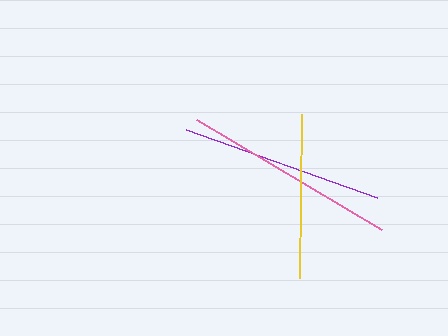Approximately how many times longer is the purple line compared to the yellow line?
The purple line is approximately 1.2 times the length of the yellow line.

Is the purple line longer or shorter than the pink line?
The pink line is longer than the purple line.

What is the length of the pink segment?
The pink segment is approximately 215 pixels long.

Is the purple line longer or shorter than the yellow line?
The purple line is longer than the yellow line.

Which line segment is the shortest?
The yellow line is the shortest at approximately 164 pixels.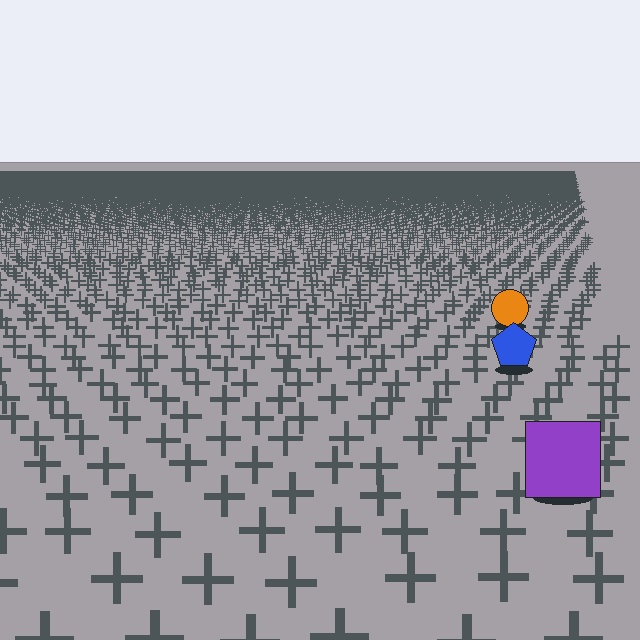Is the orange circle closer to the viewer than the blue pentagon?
No. The blue pentagon is closer — you can tell from the texture gradient: the ground texture is coarser near it.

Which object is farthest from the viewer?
The orange circle is farthest from the viewer. It appears smaller and the ground texture around it is denser.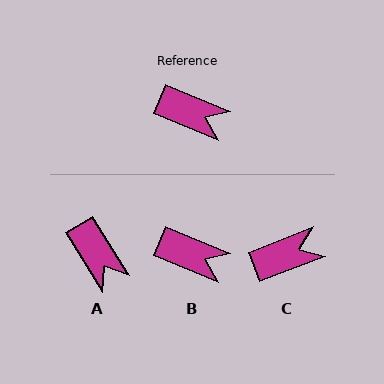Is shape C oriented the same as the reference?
No, it is off by about 44 degrees.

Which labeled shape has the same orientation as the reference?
B.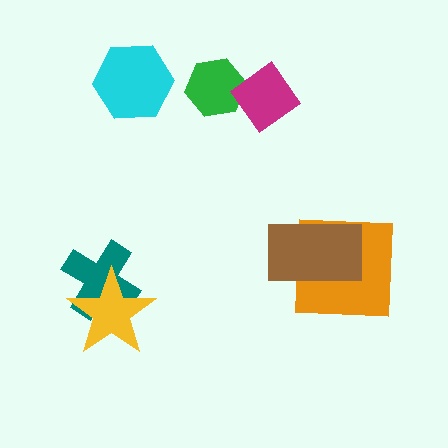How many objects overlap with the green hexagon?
0 objects overlap with the green hexagon.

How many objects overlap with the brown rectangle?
1 object overlaps with the brown rectangle.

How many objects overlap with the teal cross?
1 object overlaps with the teal cross.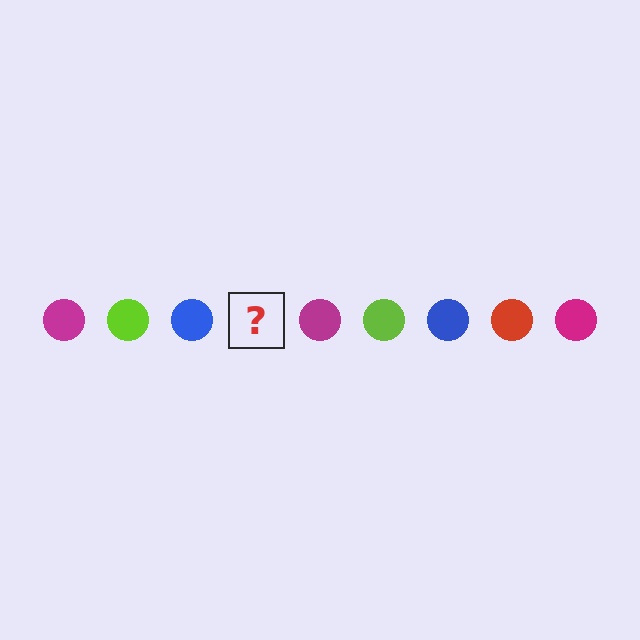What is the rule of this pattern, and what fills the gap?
The rule is that the pattern cycles through magenta, lime, blue, red circles. The gap should be filled with a red circle.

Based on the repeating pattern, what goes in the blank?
The blank should be a red circle.